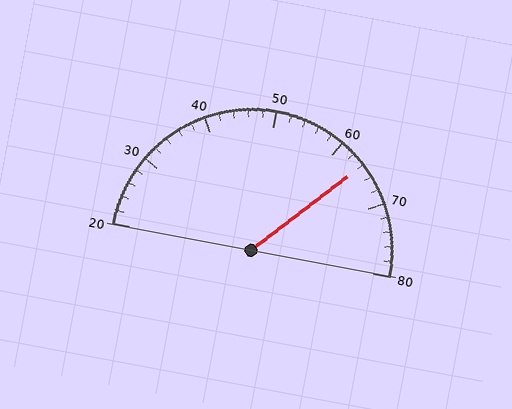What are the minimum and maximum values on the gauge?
The gauge ranges from 20 to 80.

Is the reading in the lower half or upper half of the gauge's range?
The reading is in the upper half of the range (20 to 80).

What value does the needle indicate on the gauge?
The needle indicates approximately 64.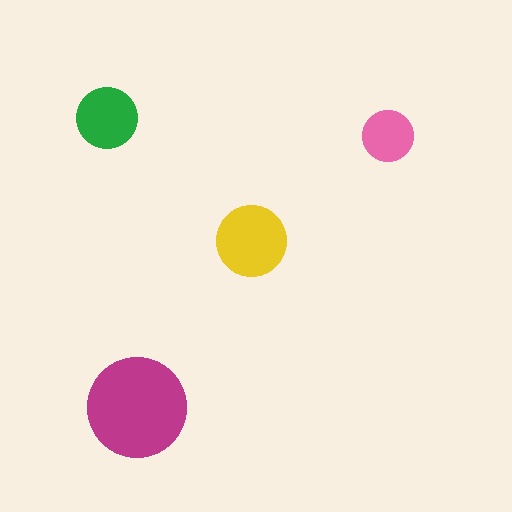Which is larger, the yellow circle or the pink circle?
The yellow one.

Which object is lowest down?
The magenta circle is bottommost.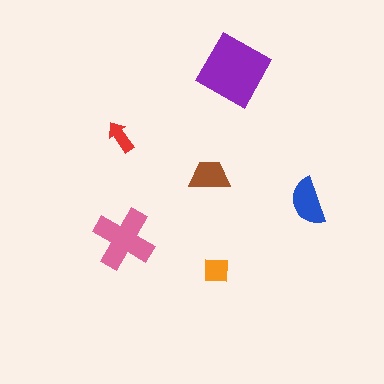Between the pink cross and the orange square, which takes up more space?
The pink cross.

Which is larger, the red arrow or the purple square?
The purple square.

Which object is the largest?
The purple square.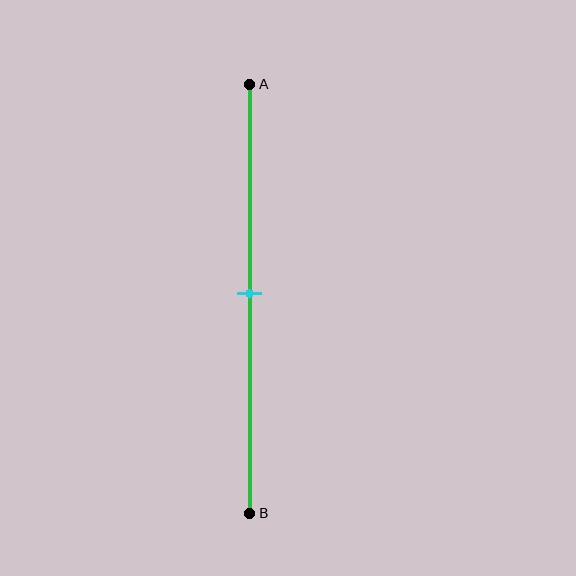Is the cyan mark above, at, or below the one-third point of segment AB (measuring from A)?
The cyan mark is below the one-third point of segment AB.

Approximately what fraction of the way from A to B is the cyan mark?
The cyan mark is approximately 50% of the way from A to B.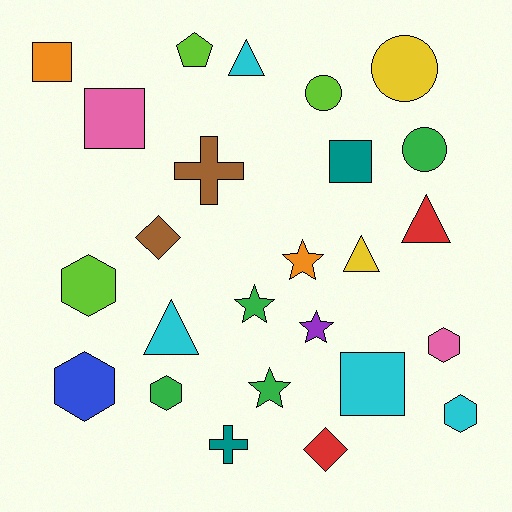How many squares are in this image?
There are 4 squares.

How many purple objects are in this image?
There is 1 purple object.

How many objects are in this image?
There are 25 objects.